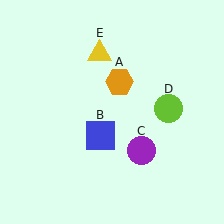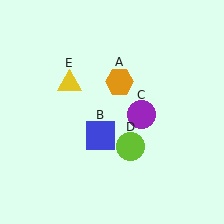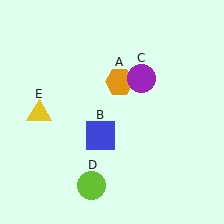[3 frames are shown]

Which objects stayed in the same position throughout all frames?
Orange hexagon (object A) and blue square (object B) remained stationary.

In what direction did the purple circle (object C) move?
The purple circle (object C) moved up.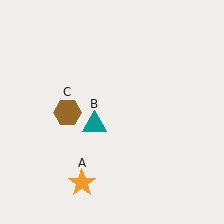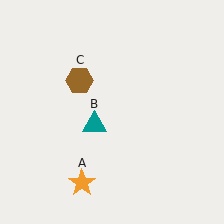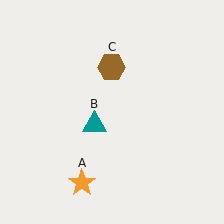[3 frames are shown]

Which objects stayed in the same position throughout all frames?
Orange star (object A) and teal triangle (object B) remained stationary.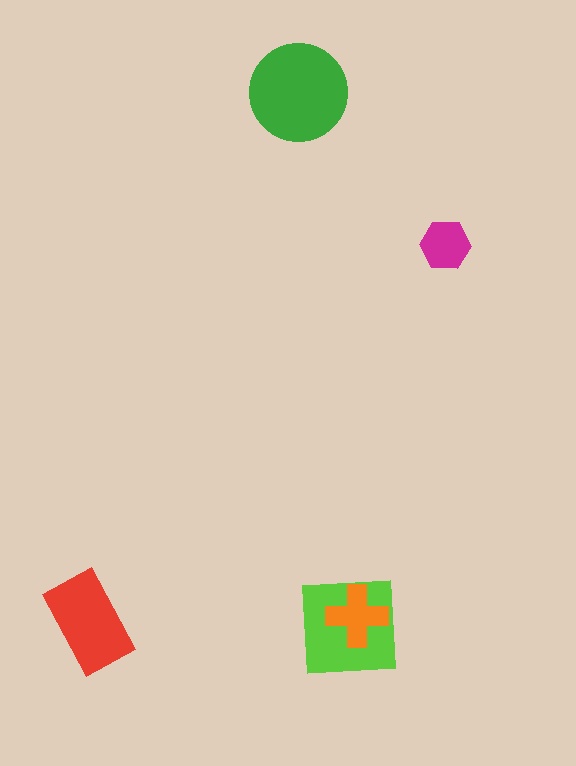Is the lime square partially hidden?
Yes, it is partially covered by another shape.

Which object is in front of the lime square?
The orange cross is in front of the lime square.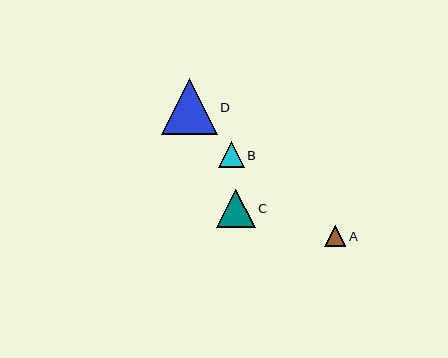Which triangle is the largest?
Triangle D is the largest with a size of approximately 56 pixels.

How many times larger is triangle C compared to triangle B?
Triangle C is approximately 1.5 times the size of triangle B.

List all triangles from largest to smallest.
From largest to smallest: D, C, B, A.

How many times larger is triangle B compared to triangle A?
Triangle B is approximately 1.2 times the size of triangle A.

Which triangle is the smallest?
Triangle A is the smallest with a size of approximately 21 pixels.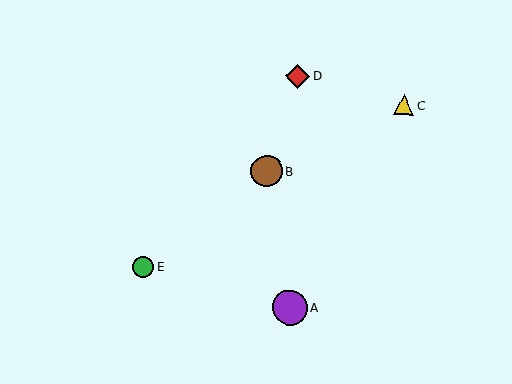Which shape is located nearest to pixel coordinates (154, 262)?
The green circle (labeled E) at (143, 267) is nearest to that location.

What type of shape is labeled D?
Shape D is a red diamond.